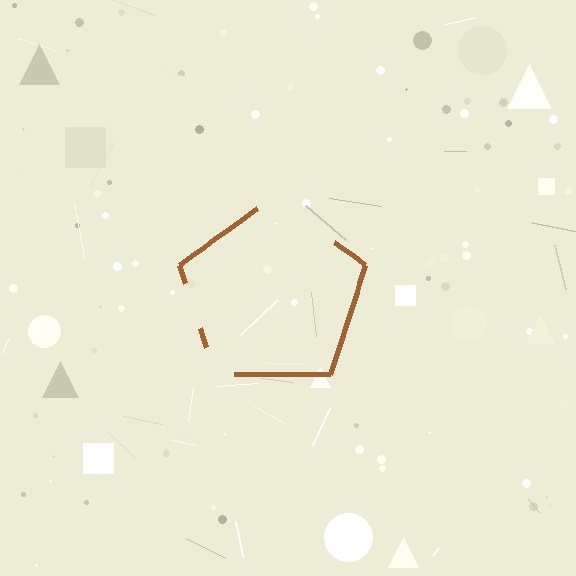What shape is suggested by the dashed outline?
The dashed outline suggests a pentagon.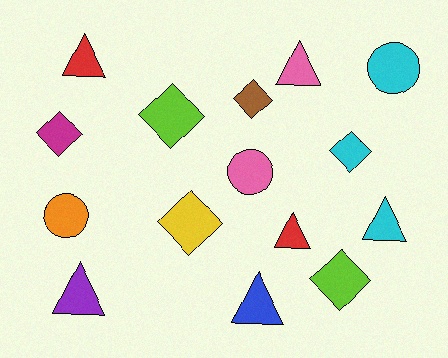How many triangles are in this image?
There are 6 triangles.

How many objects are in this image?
There are 15 objects.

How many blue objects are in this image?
There is 1 blue object.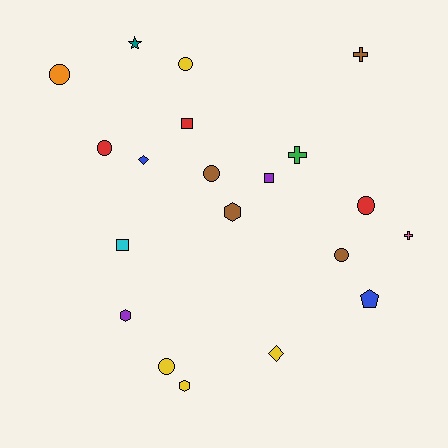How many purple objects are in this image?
There are 2 purple objects.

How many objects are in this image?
There are 20 objects.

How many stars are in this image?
There is 1 star.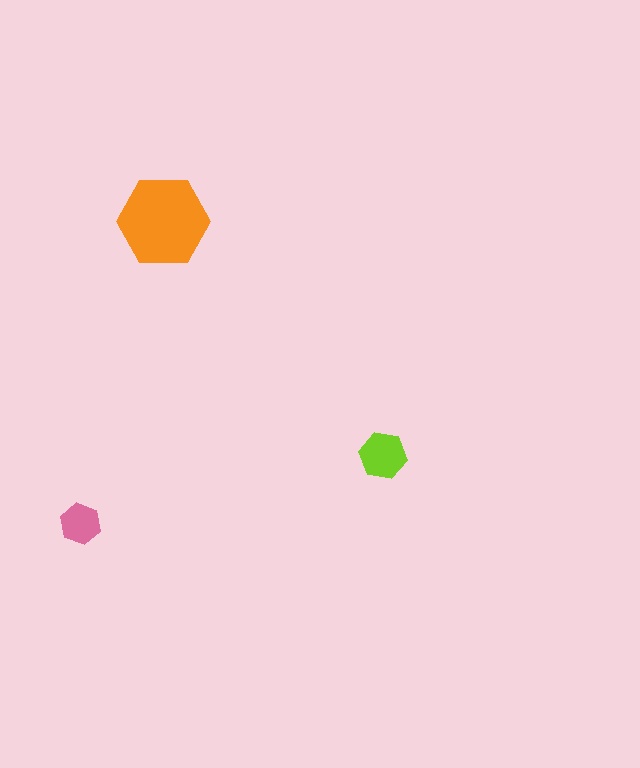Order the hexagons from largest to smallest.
the orange one, the lime one, the pink one.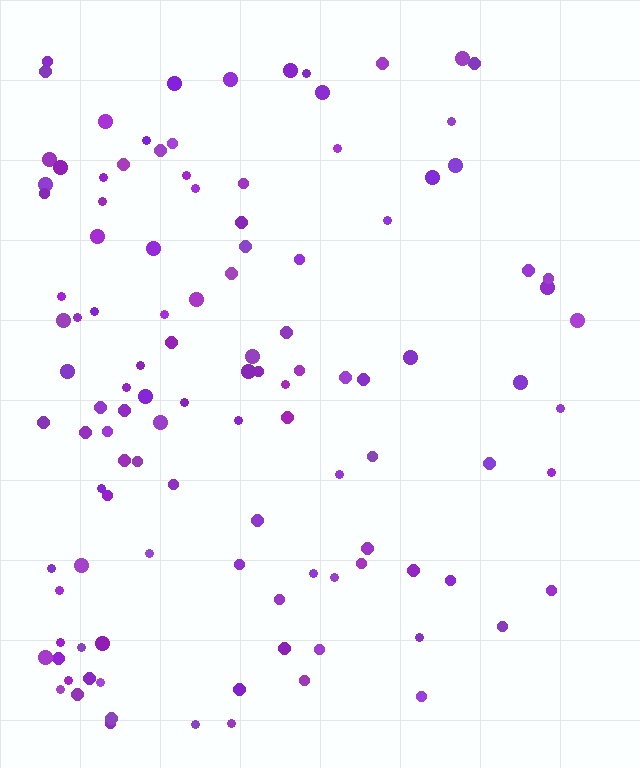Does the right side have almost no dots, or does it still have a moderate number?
Still a moderate number, just noticeably fewer than the left.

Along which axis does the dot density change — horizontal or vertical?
Horizontal.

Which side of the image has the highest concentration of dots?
The left.